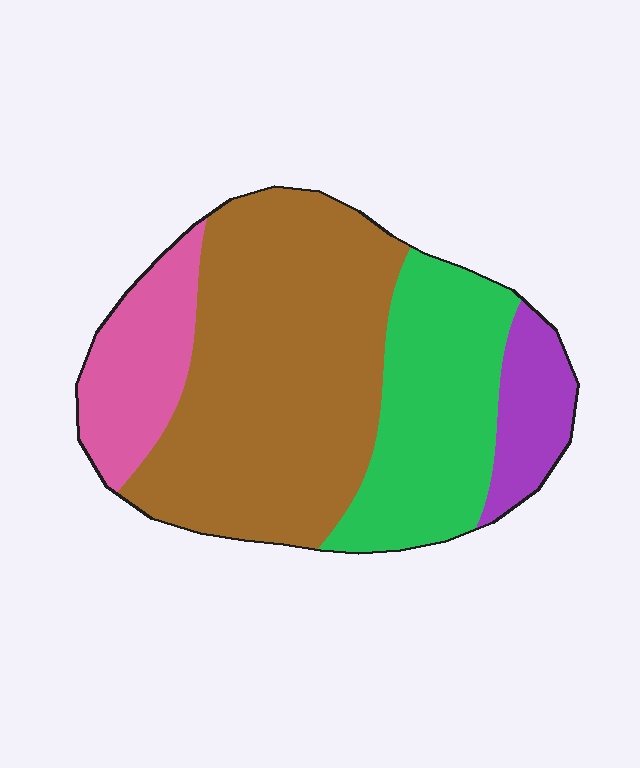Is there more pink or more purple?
Pink.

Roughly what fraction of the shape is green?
Green covers around 25% of the shape.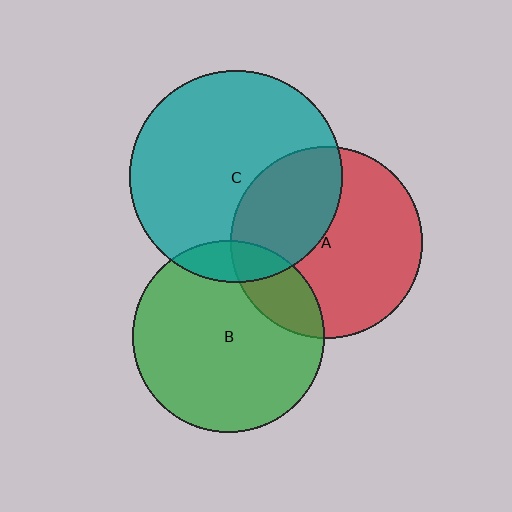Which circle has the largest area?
Circle C (teal).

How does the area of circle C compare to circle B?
Approximately 1.2 times.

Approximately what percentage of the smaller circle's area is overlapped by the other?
Approximately 35%.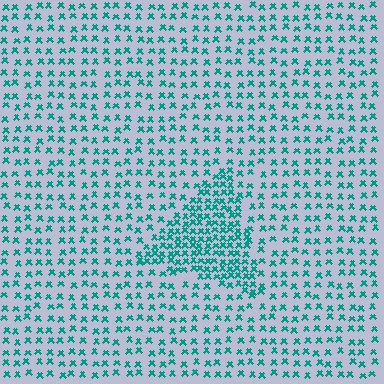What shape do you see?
I see a triangle.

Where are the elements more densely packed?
The elements are more densely packed inside the triangle boundary.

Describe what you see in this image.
The image contains small teal elements arranged at two different densities. A triangle-shaped region is visible where the elements are more densely packed than the surrounding area.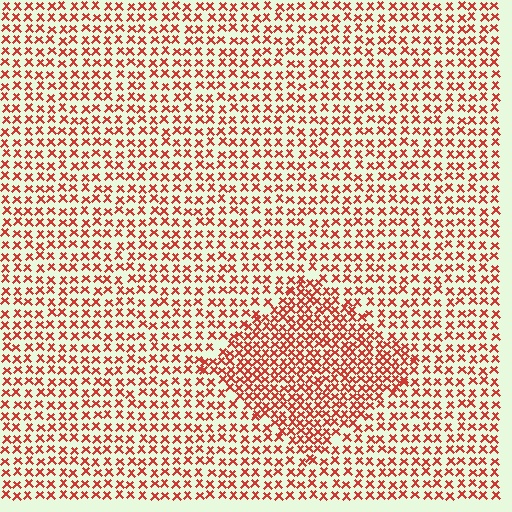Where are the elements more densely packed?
The elements are more densely packed inside the diamond boundary.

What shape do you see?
I see a diamond.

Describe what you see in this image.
The image contains small red elements arranged at two different densities. A diamond-shaped region is visible where the elements are more densely packed than the surrounding area.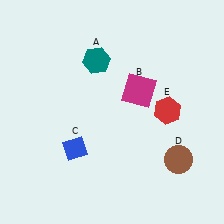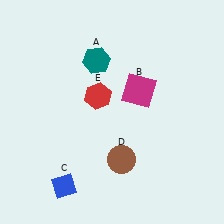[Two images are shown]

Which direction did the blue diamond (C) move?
The blue diamond (C) moved down.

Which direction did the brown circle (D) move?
The brown circle (D) moved left.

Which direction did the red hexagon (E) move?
The red hexagon (E) moved left.